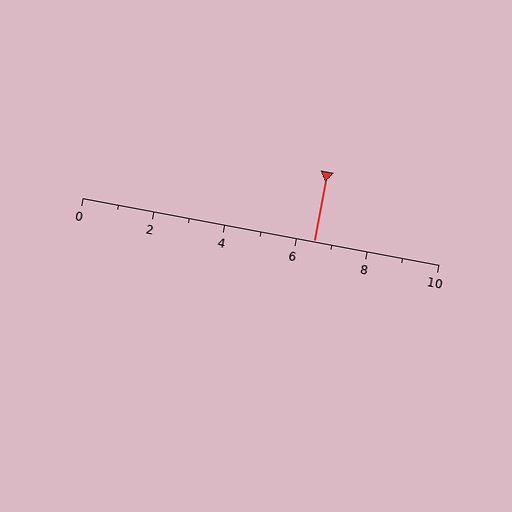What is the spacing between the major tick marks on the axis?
The major ticks are spaced 2 apart.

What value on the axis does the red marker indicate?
The marker indicates approximately 6.5.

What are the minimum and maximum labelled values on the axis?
The axis runs from 0 to 10.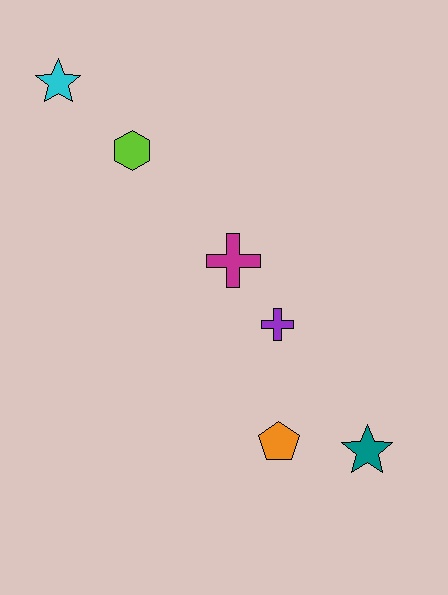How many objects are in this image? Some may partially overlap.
There are 6 objects.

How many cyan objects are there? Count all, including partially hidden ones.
There is 1 cyan object.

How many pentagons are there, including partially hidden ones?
There is 1 pentagon.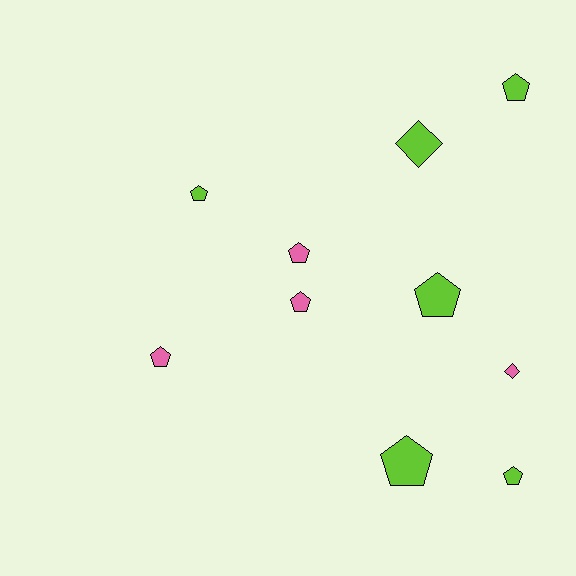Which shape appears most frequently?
Pentagon, with 8 objects.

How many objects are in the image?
There are 10 objects.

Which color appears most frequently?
Lime, with 6 objects.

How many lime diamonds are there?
There is 1 lime diamond.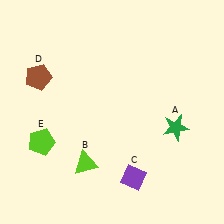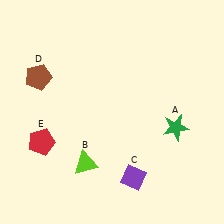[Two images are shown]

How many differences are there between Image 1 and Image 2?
There is 1 difference between the two images.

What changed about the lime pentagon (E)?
In Image 1, E is lime. In Image 2, it changed to red.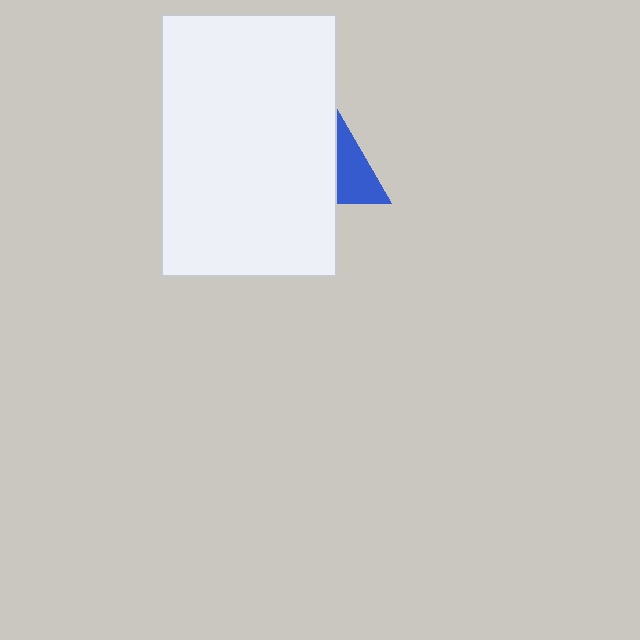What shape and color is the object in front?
The object in front is a white rectangle.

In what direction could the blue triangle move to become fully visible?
The blue triangle could move right. That would shift it out from behind the white rectangle entirely.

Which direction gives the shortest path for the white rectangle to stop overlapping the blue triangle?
Moving left gives the shortest separation.